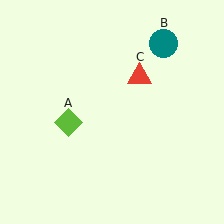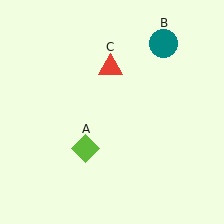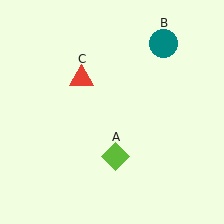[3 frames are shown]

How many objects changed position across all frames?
2 objects changed position: lime diamond (object A), red triangle (object C).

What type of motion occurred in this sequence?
The lime diamond (object A), red triangle (object C) rotated counterclockwise around the center of the scene.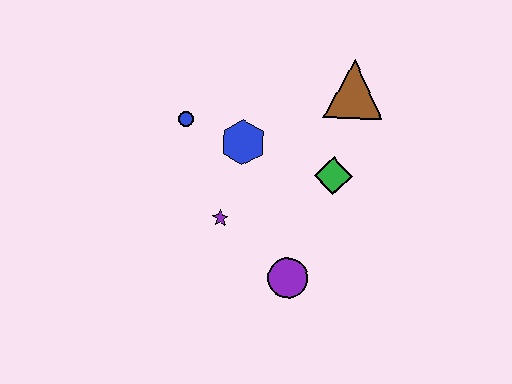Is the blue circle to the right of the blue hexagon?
No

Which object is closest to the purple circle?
The purple star is closest to the purple circle.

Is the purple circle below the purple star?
Yes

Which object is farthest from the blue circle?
The purple circle is farthest from the blue circle.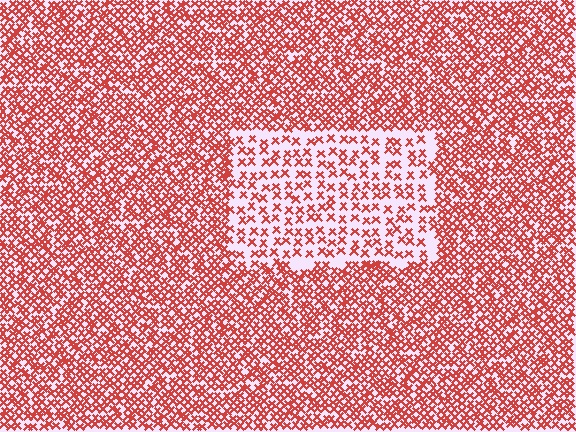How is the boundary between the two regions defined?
The boundary is defined by a change in element density (approximately 2.2x ratio). All elements are the same color, size, and shape.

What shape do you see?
I see a rectangle.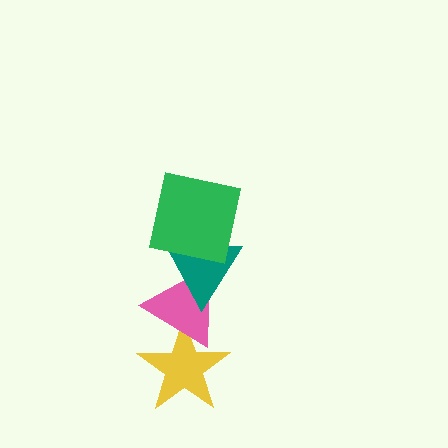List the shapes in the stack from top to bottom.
From top to bottom: the green square, the teal triangle, the pink triangle, the yellow star.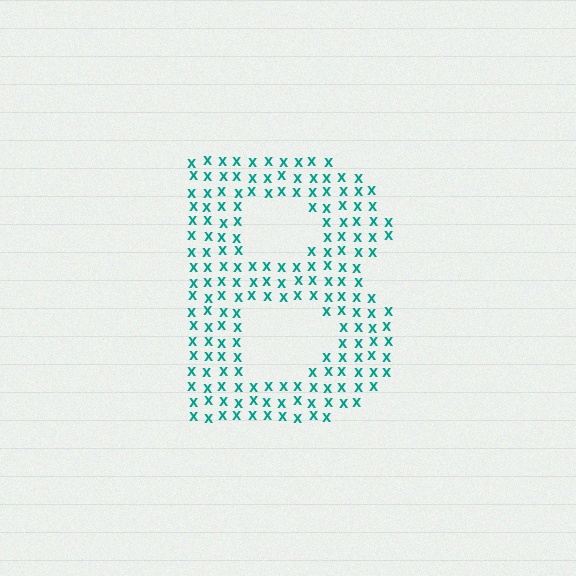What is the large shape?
The large shape is the letter B.